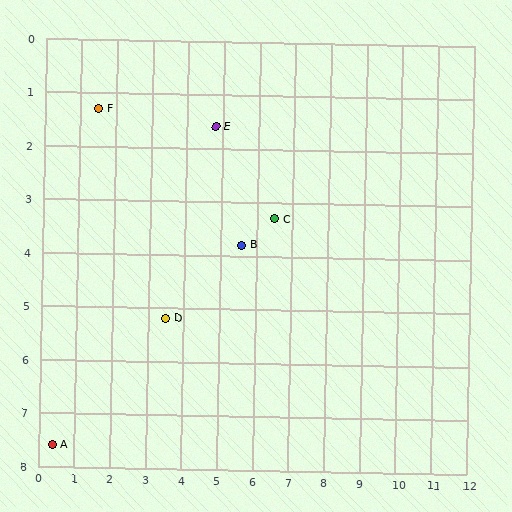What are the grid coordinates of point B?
Point B is at approximately (5.6, 3.8).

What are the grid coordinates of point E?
Point E is at approximately (4.8, 1.6).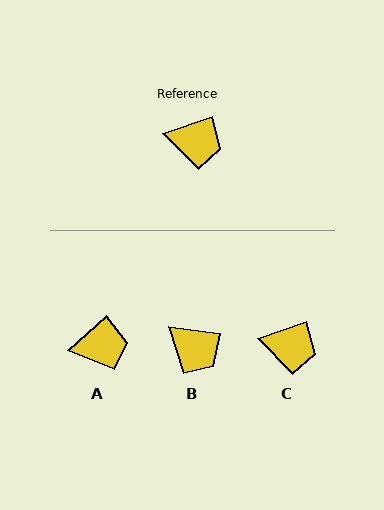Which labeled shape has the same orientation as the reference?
C.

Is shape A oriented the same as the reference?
No, it is off by about 23 degrees.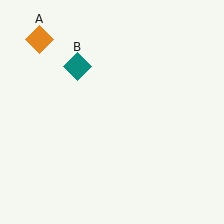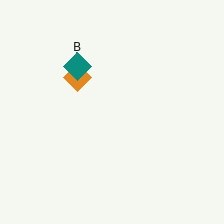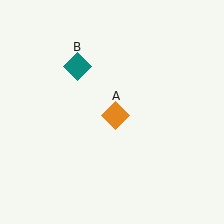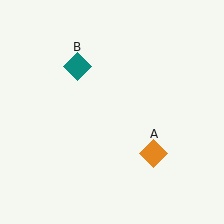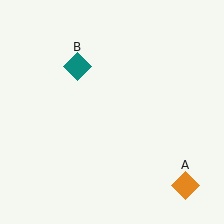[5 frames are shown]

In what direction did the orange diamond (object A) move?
The orange diamond (object A) moved down and to the right.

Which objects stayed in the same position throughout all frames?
Teal diamond (object B) remained stationary.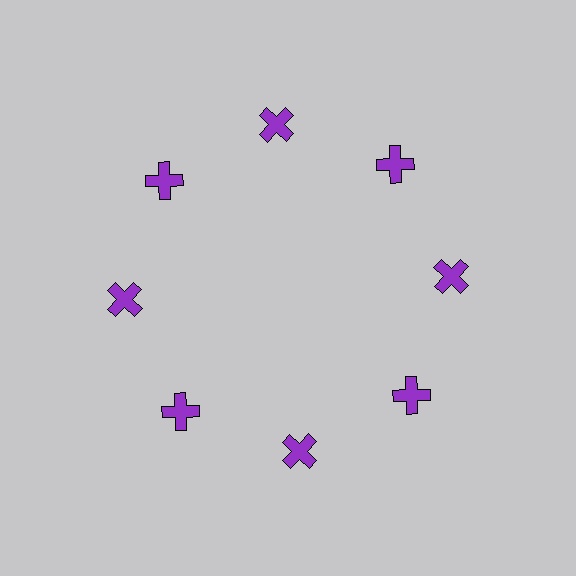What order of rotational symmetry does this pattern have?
This pattern has 8-fold rotational symmetry.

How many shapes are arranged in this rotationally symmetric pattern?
There are 8 shapes, arranged in 8 groups of 1.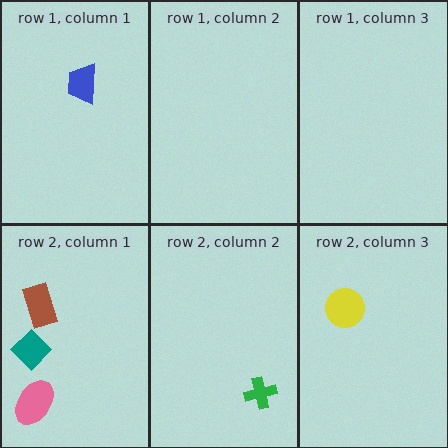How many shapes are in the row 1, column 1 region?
1.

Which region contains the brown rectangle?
The row 2, column 1 region.